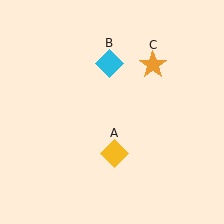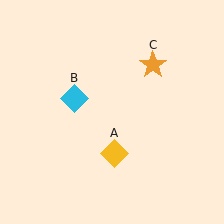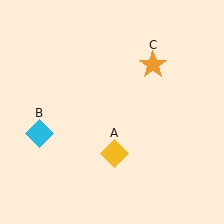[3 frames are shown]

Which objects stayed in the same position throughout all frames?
Yellow diamond (object A) and orange star (object C) remained stationary.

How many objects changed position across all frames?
1 object changed position: cyan diamond (object B).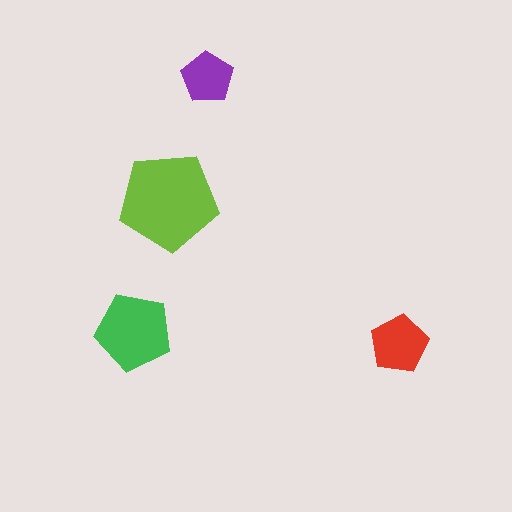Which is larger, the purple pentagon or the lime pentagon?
The lime one.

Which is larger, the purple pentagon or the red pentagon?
The red one.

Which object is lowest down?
The red pentagon is bottommost.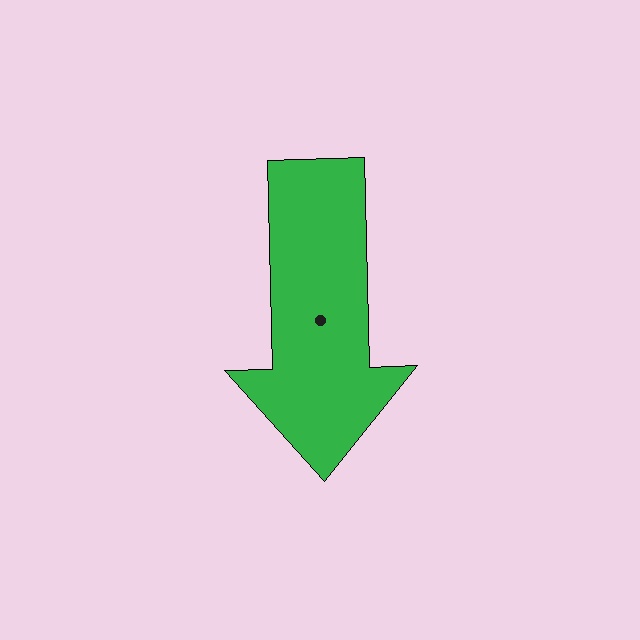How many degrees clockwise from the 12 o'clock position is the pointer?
Approximately 179 degrees.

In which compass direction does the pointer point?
South.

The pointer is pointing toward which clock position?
Roughly 6 o'clock.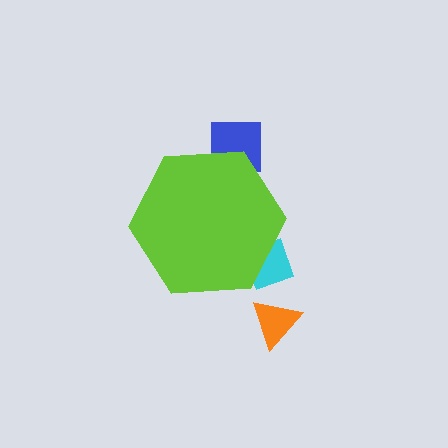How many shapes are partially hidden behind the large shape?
2 shapes are partially hidden.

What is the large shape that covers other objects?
A lime hexagon.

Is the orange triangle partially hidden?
No, the orange triangle is fully visible.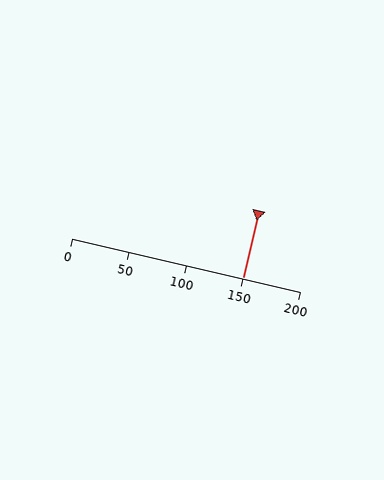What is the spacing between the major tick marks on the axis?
The major ticks are spaced 50 apart.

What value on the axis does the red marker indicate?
The marker indicates approximately 150.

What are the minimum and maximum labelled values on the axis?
The axis runs from 0 to 200.